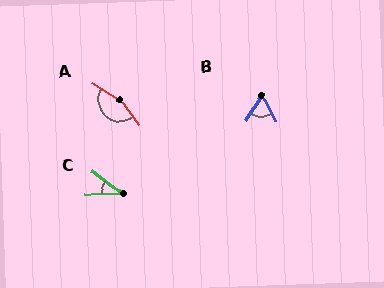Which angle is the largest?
A, at approximately 157 degrees.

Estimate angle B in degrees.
Approximately 59 degrees.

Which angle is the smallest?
C, at approximately 37 degrees.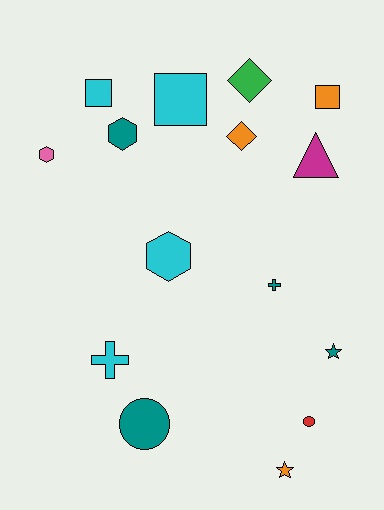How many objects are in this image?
There are 15 objects.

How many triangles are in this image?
There is 1 triangle.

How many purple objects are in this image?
There are no purple objects.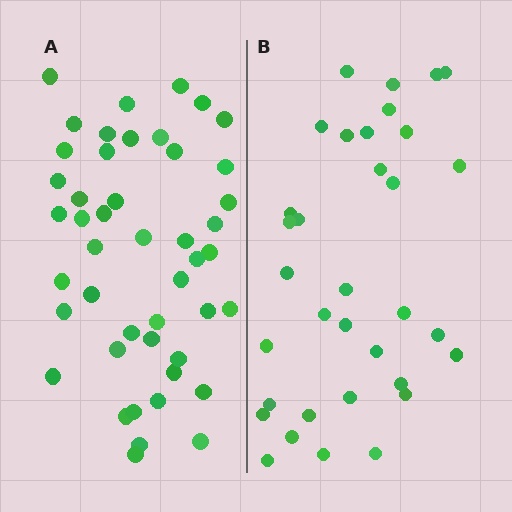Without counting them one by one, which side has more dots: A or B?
Region A (the left region) has more dots.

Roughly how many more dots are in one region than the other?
Region A has roughly 12 or so more dots than region B.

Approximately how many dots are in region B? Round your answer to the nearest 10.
About 30 dots. (The exact count is 34, which rounds to 30.)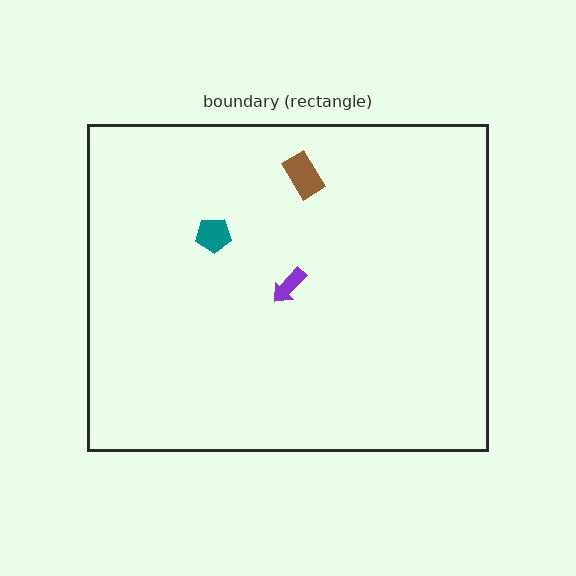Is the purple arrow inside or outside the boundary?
Inside.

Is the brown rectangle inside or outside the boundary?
Inside.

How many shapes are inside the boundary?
3 inside, 0 outside.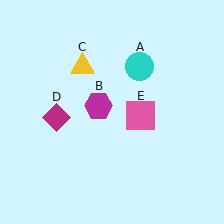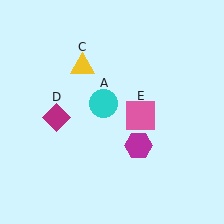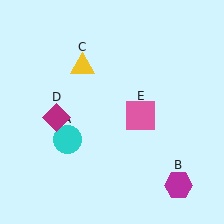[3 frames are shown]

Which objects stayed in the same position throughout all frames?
Yellow triangle (object C) and magenta diamond (object D) and pink square (object E) remained stationary.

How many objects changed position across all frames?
2 objects changed position: cyan circle (object A), magenta hexagon (object B).